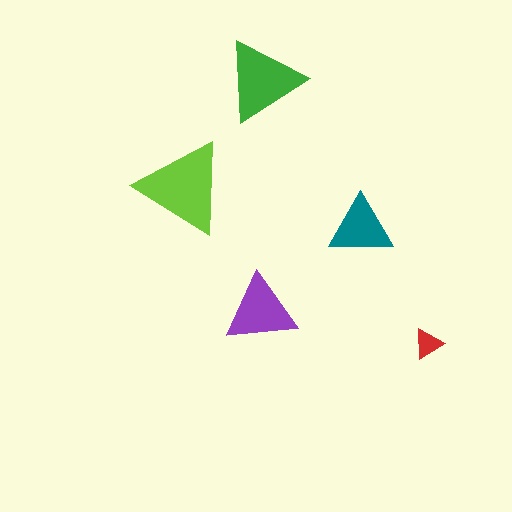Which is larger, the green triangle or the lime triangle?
The lime one.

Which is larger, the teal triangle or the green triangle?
The green one.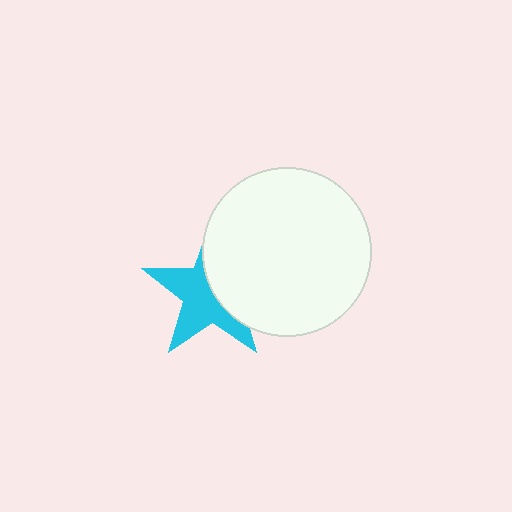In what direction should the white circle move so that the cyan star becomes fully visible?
The white circle should move right. That is the shortest direction to clear the overlap and leave the cyan star fully visible.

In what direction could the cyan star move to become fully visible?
The cyan star could move left. That would shift it out from behind the white circle entirely.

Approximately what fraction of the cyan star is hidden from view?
Roughly 45% of the cyan star is hidden behind the white circle.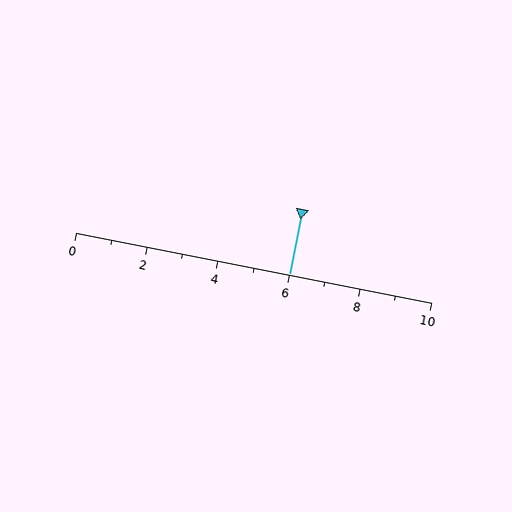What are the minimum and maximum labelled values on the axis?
The axis runs from 0 to 10.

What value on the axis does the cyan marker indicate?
The marker indicates approximately 6.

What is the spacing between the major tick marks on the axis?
The major ticks are spaced 2 apart.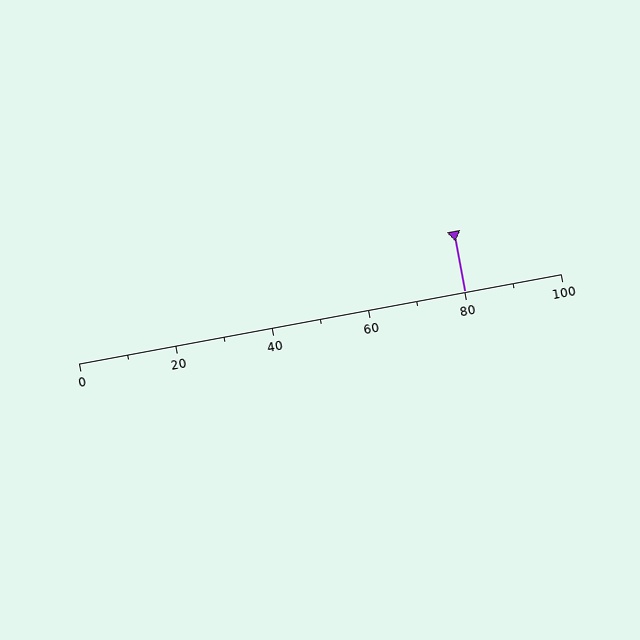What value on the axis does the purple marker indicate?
The marker indicates approximately 80.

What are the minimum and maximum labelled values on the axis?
The axis runs from 0 to 100.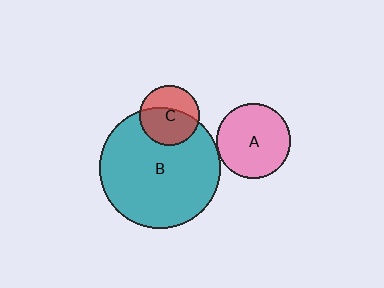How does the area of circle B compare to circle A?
Approximately 2.6 times.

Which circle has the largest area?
Circle B (teal).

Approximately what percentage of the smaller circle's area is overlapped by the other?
Approximately 5%.